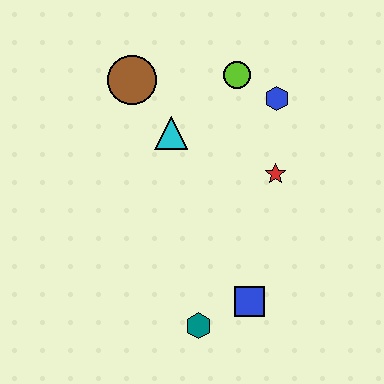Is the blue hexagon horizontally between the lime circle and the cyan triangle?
No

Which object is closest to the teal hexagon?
The blue square is closest to the teal hexagon.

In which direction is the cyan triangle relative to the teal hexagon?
The cyan triangle is above the teal hexagon.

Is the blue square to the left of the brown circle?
No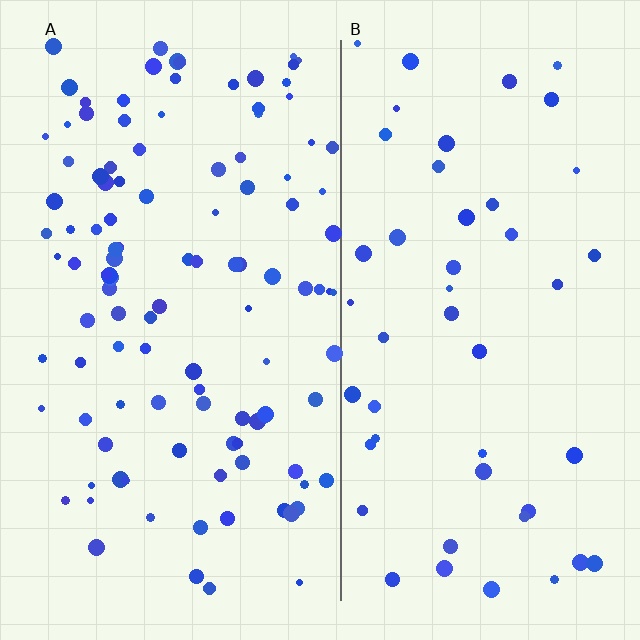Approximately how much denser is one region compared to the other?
Approximately 2.4× — region A over region B.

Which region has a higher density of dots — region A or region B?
A (the left).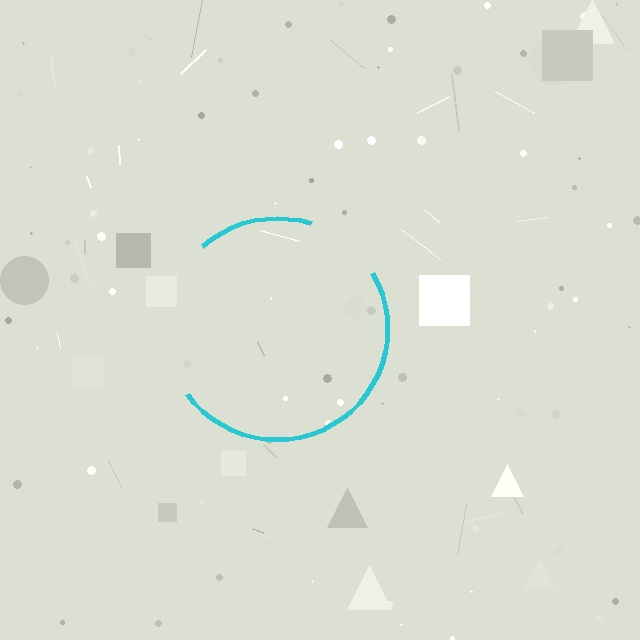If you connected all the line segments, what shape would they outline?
They would outline a circle.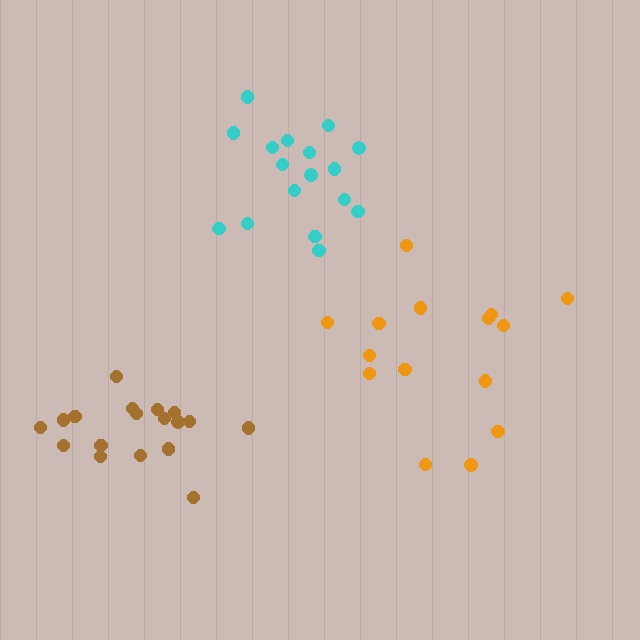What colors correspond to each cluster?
The clusters are colored: brown, cyan, orange.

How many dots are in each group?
Group 1: 18 dots, Group 2: 17 dots, Group 3: 15 dots (50 total).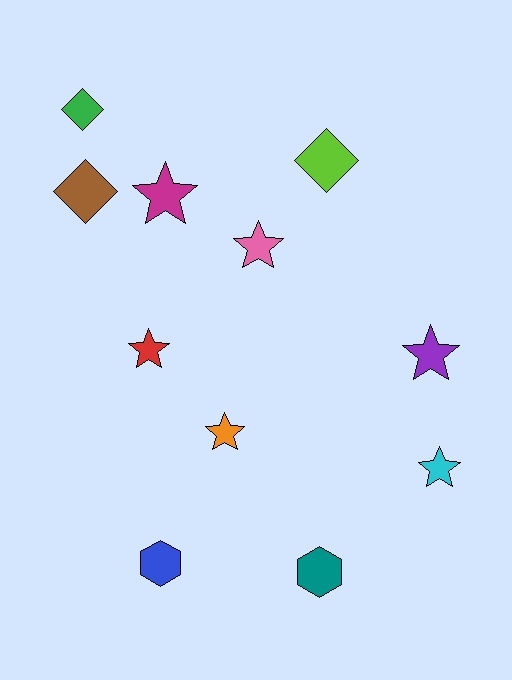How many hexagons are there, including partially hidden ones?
There are 2 hexagons.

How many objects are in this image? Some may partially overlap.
There are 11 objects.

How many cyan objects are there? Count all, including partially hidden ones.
There is 1 cyan object.